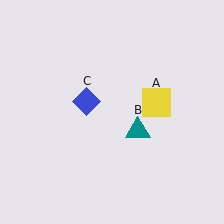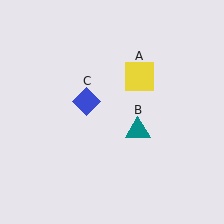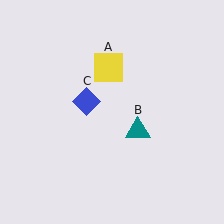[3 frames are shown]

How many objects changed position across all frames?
1 object changed position: yellow square (object A).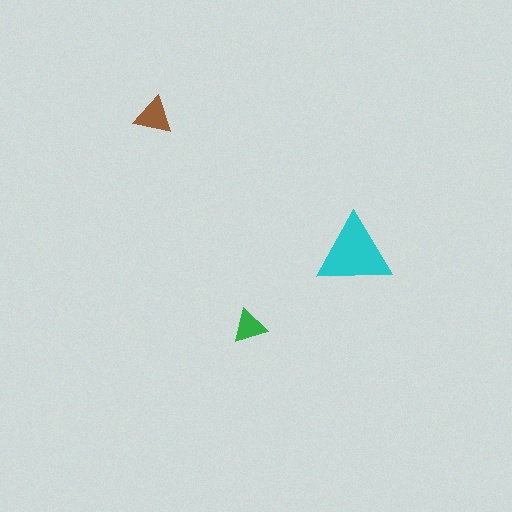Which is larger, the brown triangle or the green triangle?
The brown one.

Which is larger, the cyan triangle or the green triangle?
The cyan one.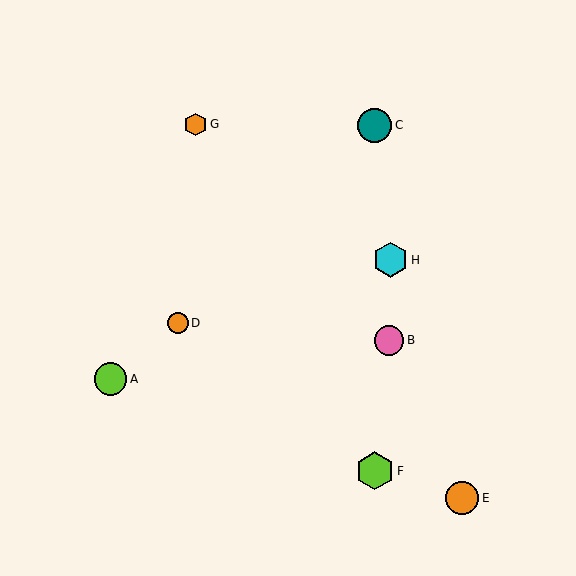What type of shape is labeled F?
Shape F is a lime hexagon.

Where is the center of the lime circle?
The center of the lime circle is at (111, 379).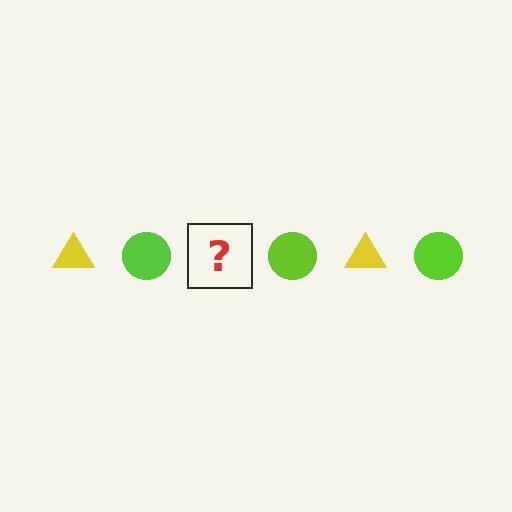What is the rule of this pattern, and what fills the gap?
The rule is that the pattern alternates between yellow triangle and lime circle. The gap should be filled with a yellow triangle.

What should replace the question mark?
The question mark should be replaced with a yellow triangle.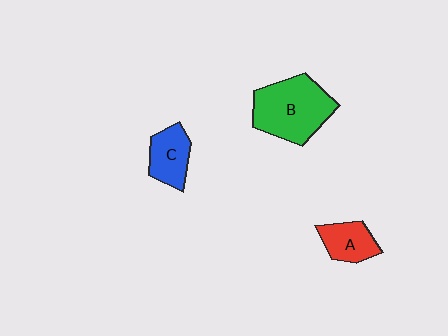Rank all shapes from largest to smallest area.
From largest to smallest: B (green), C (blue), A (red).